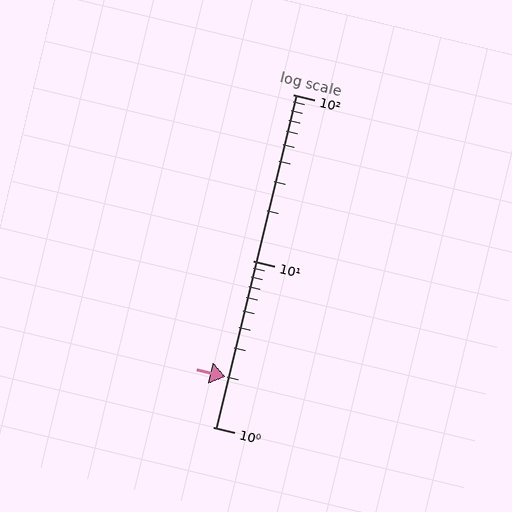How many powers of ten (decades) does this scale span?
The scale spans 2 decades, from 1 to 100.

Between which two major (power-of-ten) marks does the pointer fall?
The pointer is between 1 and 10.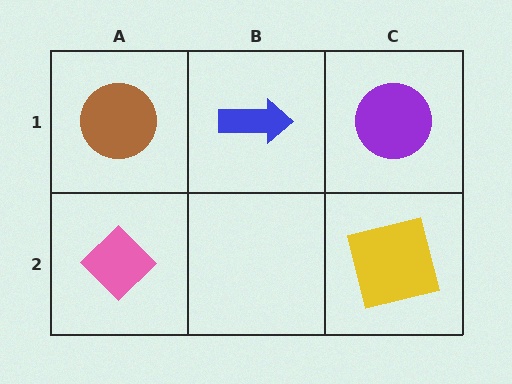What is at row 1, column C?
A purple circle.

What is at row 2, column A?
A pink diamond.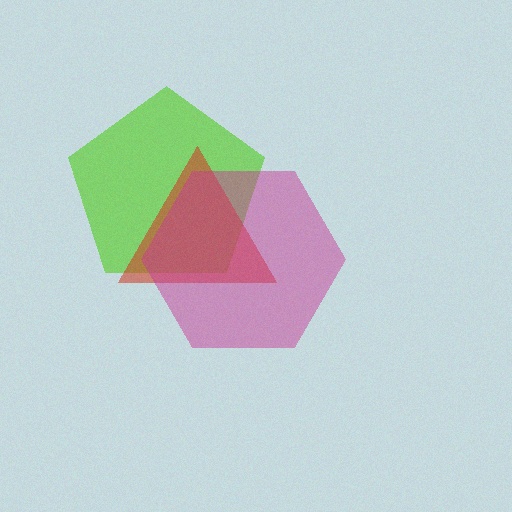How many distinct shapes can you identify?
There are 3 distinct shapes: a lime pentagon, a red triangle, a magenta hexagon.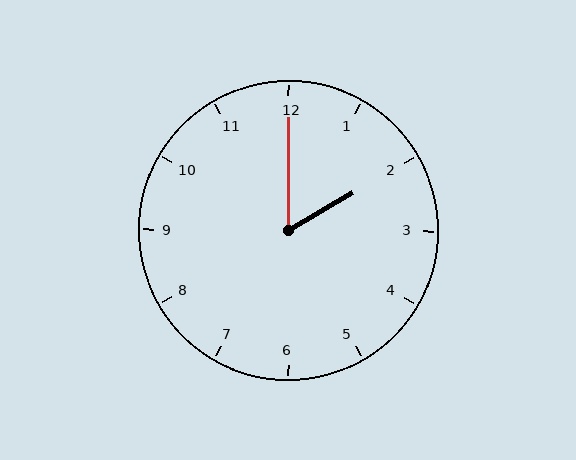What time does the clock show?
2:00.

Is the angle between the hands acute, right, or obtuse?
It is acute.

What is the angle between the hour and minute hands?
Approximately 60 degrees.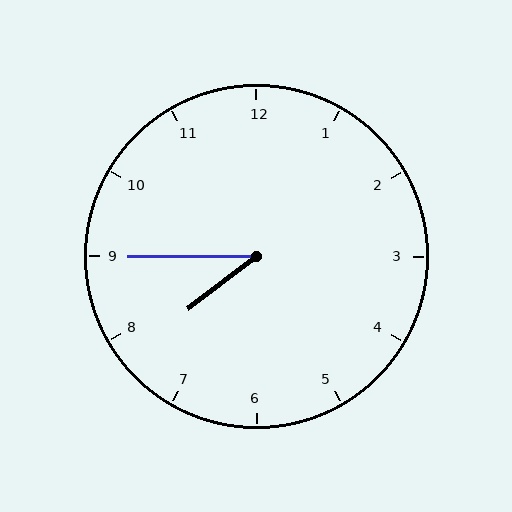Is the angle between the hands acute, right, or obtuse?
It is acute.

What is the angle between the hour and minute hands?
Approximately 38 degrees.